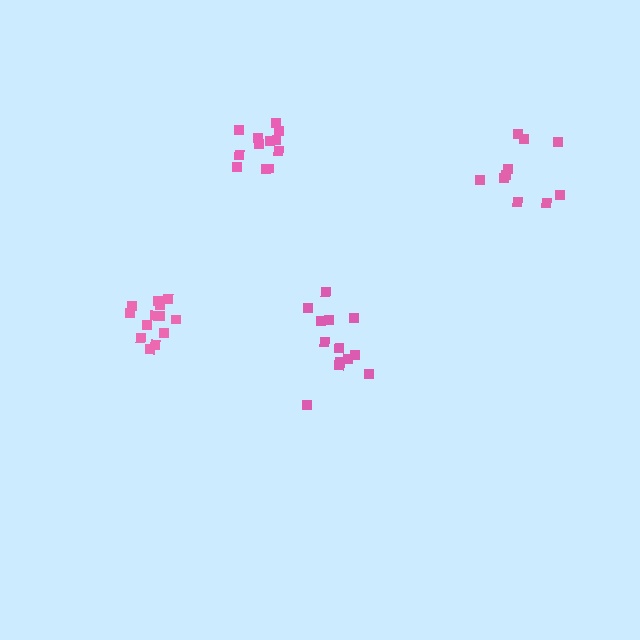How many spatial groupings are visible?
There are 4 spatial groupings.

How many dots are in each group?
Group 1: 13 dots, Group 2: 12 dots, Group 3: 13 dots, Group 4: 10 dots (48 total).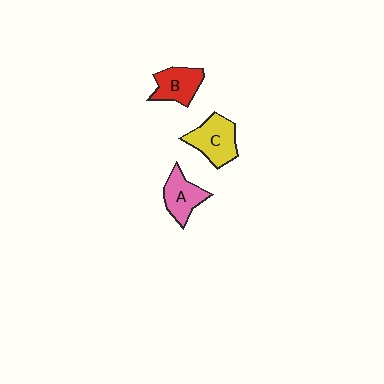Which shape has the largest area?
Shape C (yellow).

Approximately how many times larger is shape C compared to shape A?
Approximately 1.3 times.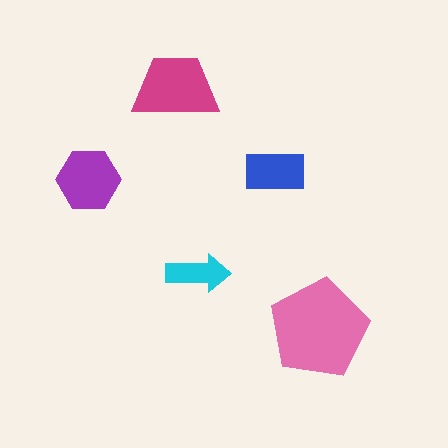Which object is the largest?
The pink pentagon.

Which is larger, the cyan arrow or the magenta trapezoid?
The magenta trapezoid.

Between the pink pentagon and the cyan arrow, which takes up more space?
The pink pentagon.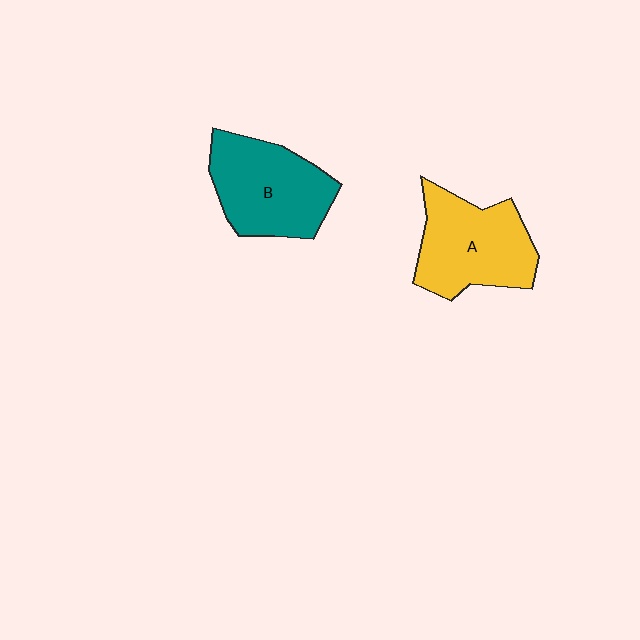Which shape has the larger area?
Shape B (teal).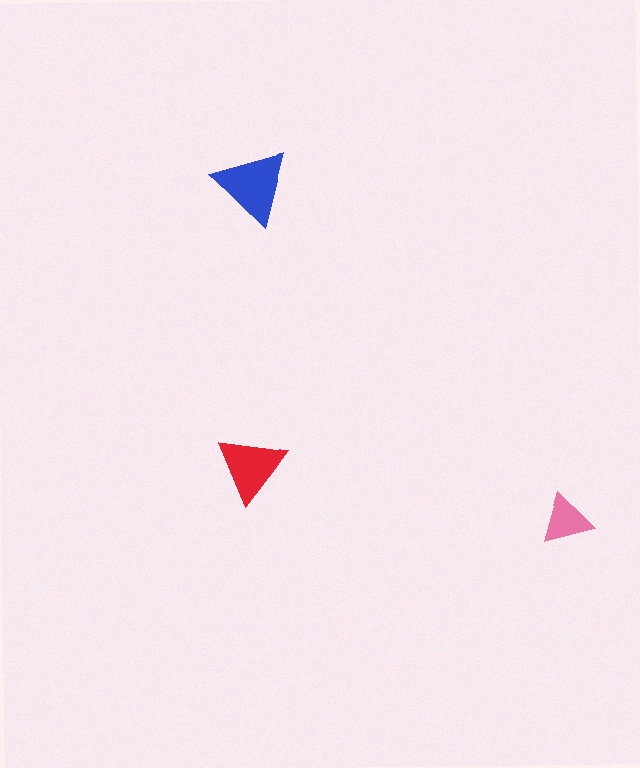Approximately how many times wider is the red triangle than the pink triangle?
About 1.5 times wider.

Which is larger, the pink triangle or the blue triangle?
The blue one.